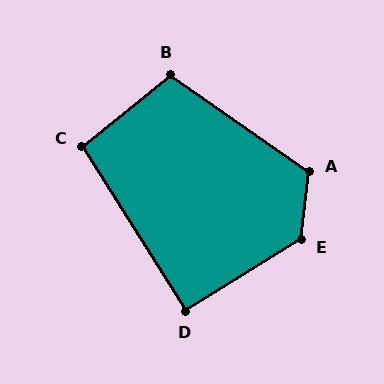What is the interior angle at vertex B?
Approximately 106 degrees (obtuse).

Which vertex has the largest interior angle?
E, at approximately 128 degrees.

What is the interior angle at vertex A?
Approximately 118 degrees (obtuse).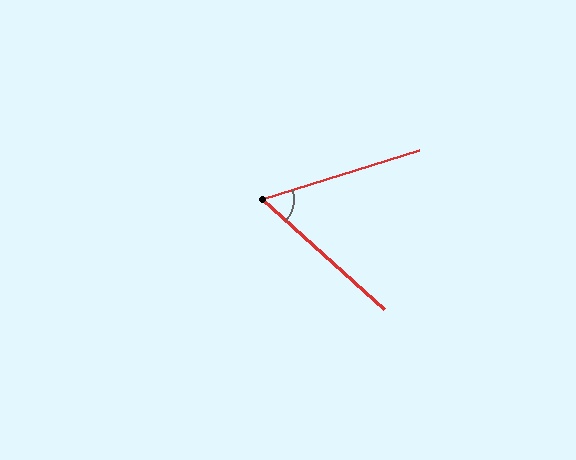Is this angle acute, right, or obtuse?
It is acute.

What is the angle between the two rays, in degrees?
Approximately 59 degrees.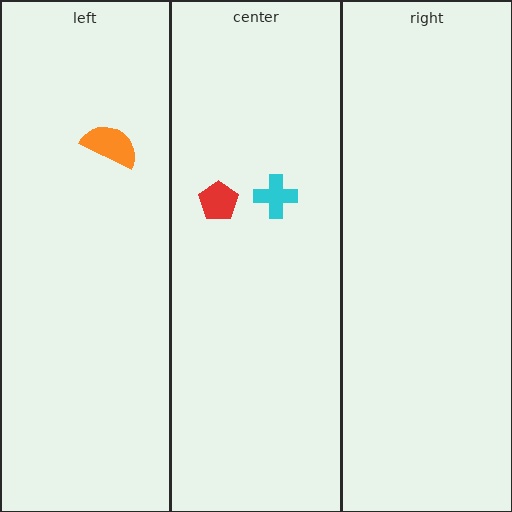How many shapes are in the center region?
2.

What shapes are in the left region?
The orange semicircle.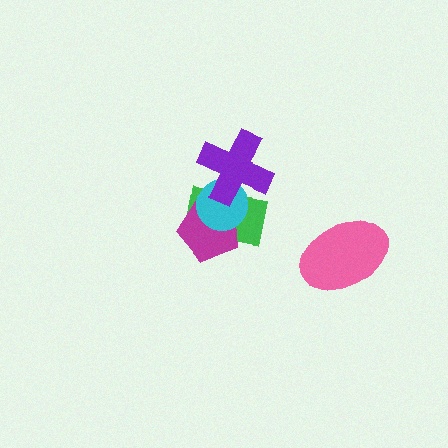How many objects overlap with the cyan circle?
3 objects overlap with the cyan circle.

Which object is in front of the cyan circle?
The purple cross is in front of the cyan circle.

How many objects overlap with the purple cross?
2 objects overlap with the purple cross.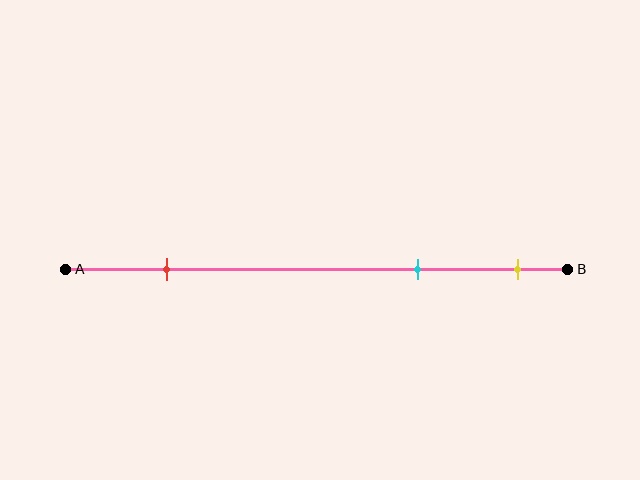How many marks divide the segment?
There are 3 marks dividing the segment.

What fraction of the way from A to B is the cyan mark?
The cyan mark is approximately 70% (0.7) of the way from A to B.